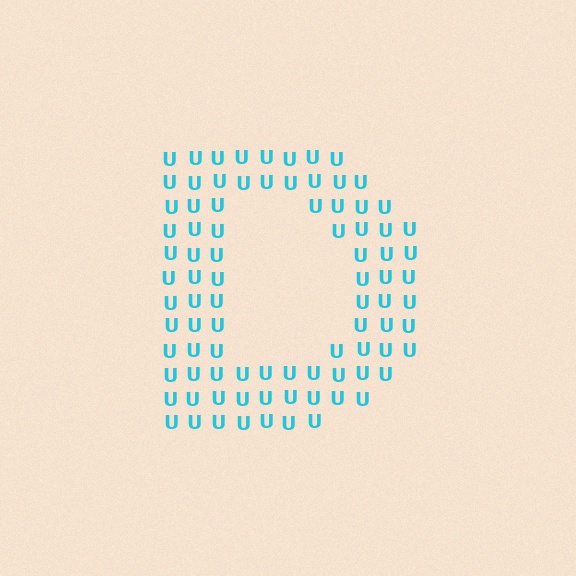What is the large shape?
The large shape is the letter D.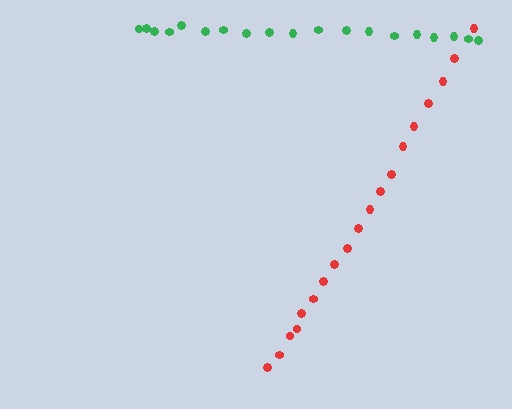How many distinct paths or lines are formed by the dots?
There are 2 distinct paths.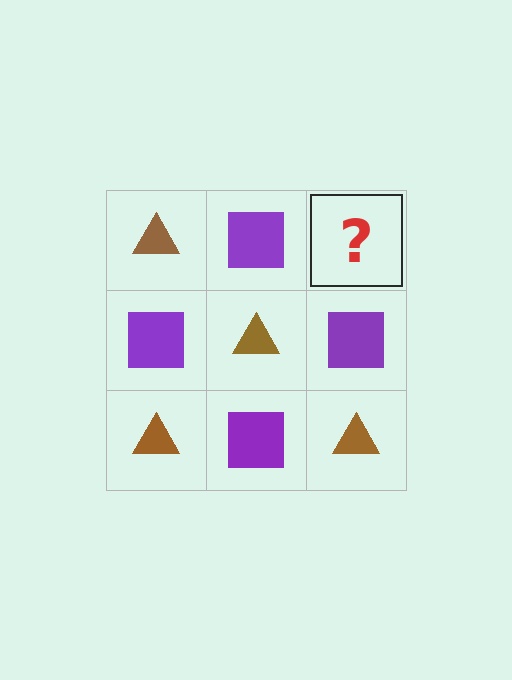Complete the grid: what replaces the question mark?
The question mark should be replaced with a brown triangle.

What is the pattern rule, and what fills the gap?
The rule is that it alternates brown triangle and purple square in a checkerboard pattern. The gap should be filled with a brown triangle.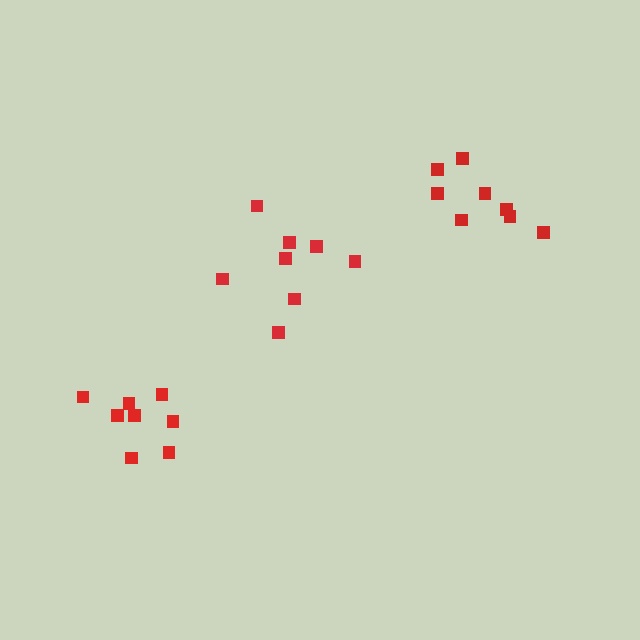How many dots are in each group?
Group 1: 8 dots, Group 2: 8 dots, Group 3: 8 dots (24 total).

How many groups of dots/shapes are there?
There are 3 groups.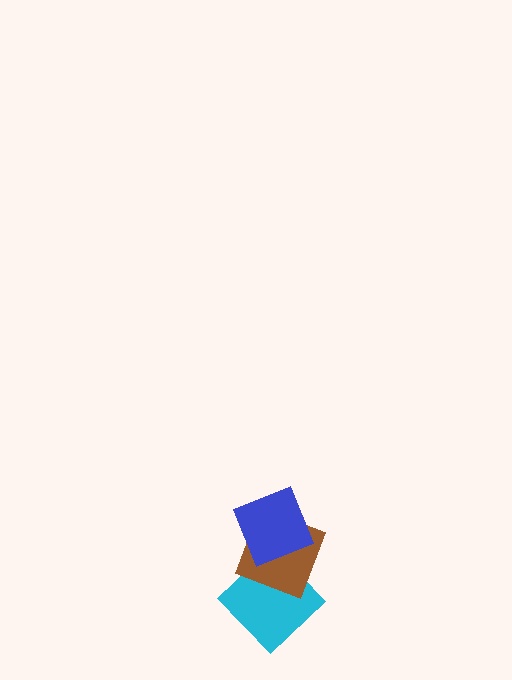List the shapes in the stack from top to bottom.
From top to bottom: the blue square, the brown square, the cyan diamond.